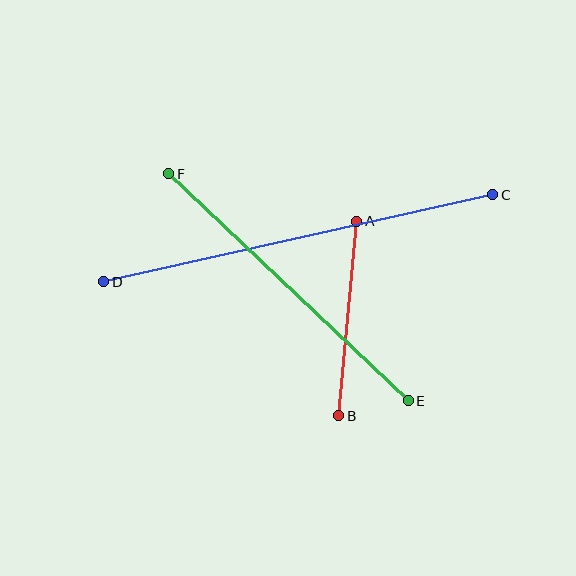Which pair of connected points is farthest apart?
Points C and D are farthest apart.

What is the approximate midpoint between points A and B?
The midpoint is at approximately (348, 319) pixels.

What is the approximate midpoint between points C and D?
The midpoint is at approximately (298, 238) pixels.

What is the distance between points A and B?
The distance is approximately 195 pixels.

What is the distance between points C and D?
The distance is approximately 399 pixels.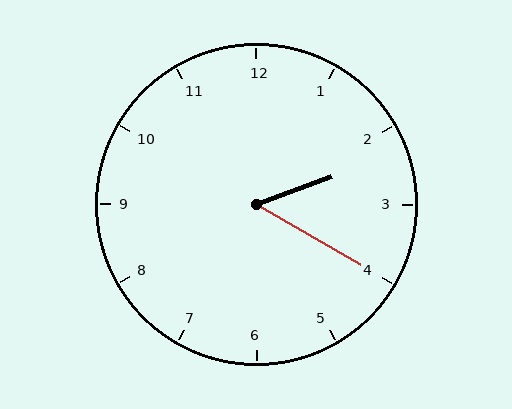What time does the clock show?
2:20.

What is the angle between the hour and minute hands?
Approximately 50 degrees.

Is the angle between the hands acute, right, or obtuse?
It is acute.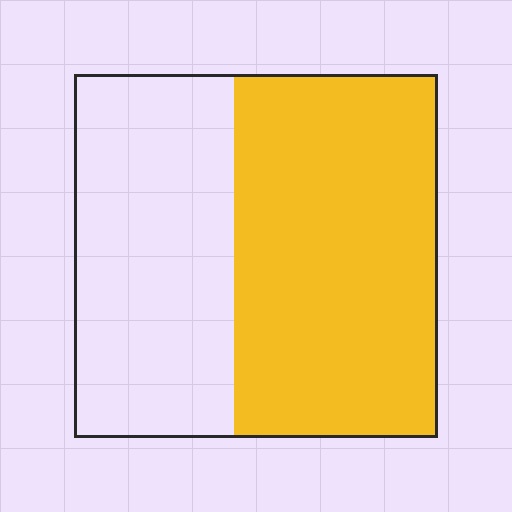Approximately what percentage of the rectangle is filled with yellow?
Approximately 55%.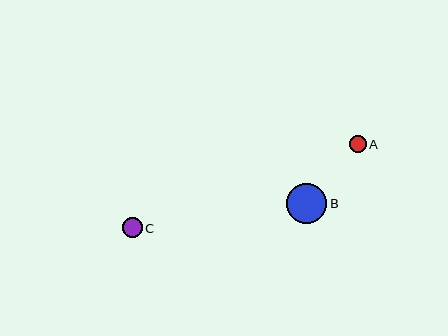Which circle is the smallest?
Circle A is the smallest with a size of approximately 17 pixels.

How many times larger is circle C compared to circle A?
Circle C is approximately 1.2 times the size of circle A.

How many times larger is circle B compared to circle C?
Circle B is approximately 2.1 times the size of circle C.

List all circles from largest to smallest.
From largest to smallest: B, C, A.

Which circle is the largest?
Circle B is the largest with a size of approximately 41 pixels.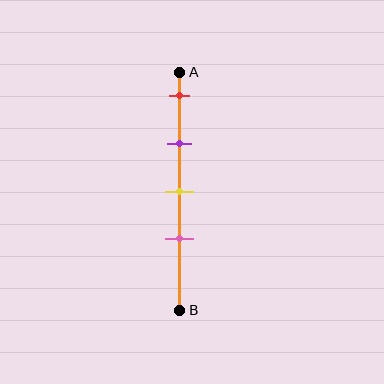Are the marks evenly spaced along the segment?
Yes, the marks are approximately evenly spaced.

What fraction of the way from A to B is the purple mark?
The purple mark is approximately 30% (0.3) of the way from A to B.